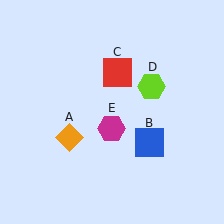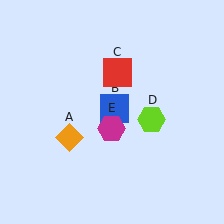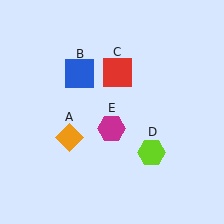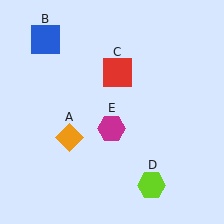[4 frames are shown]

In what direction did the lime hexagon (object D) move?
The lime hexagon (object D) moved down.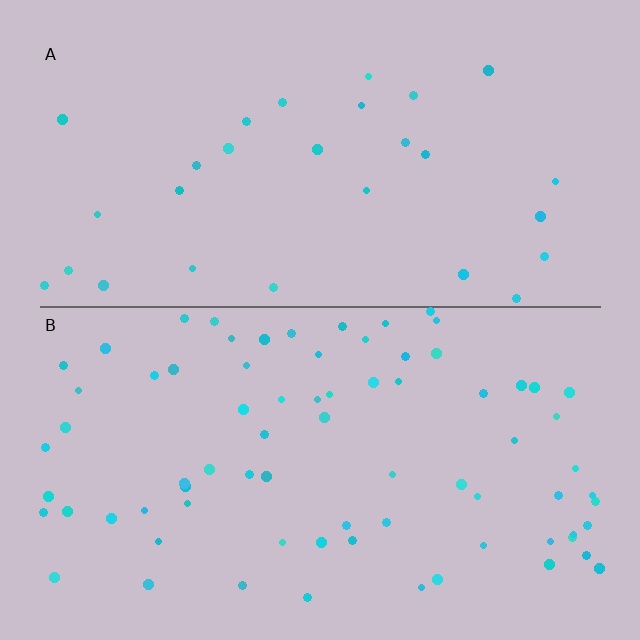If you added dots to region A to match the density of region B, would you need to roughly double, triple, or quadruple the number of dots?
Approximately triple.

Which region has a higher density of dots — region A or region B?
B (the bottom).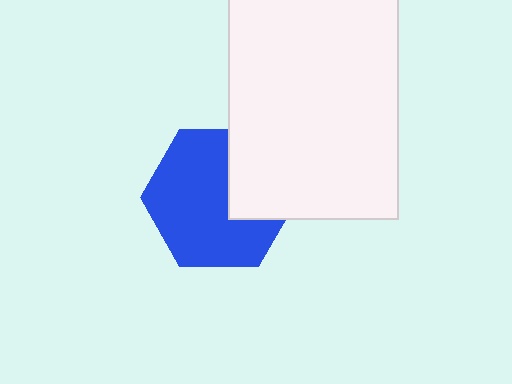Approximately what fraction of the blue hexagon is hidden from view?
Roughly 30% of the blue hexagon is hidden behind the white rectangle.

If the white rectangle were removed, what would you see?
You would see the complete blue hexagon.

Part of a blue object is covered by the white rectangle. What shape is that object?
It is a hexagon.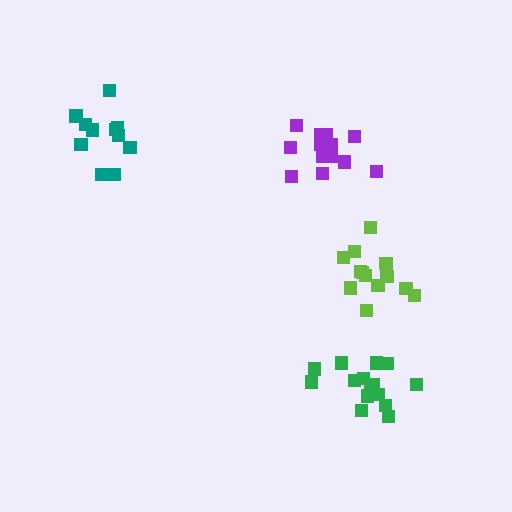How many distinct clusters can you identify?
There are 4 distinct clusters.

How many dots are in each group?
Group 1: 11 dots, Group 2: 14 dots, Group 3: 14 dots, Group 4: 16 dots (55 total).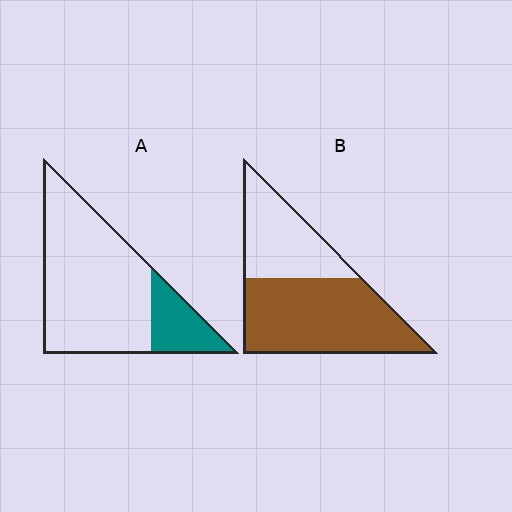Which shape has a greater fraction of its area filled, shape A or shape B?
Shape B.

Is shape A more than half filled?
No.